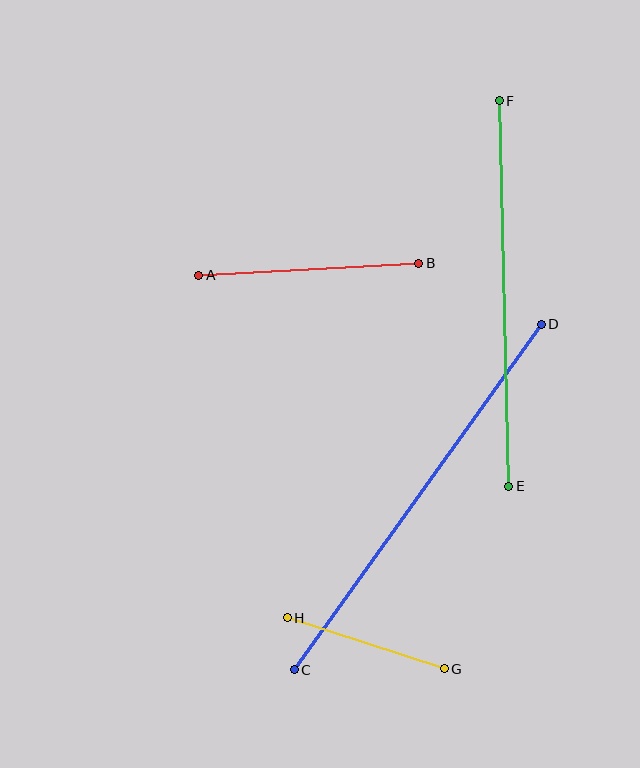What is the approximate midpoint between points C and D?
The midpoint is at approximately (418, 497) pixels.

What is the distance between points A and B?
The distance is approximately 220 pixels.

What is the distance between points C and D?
The distance is approximately 425 pixels.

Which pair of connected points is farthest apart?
Points C and D are farthest apart.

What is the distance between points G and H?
The distance is approximately 165 pixels.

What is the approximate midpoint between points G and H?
The midpoint is at approximately (366, 643) pixels.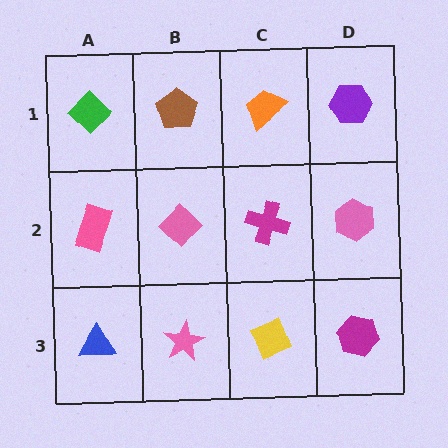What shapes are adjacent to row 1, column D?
A pink hexagon (row 2, column D), an orange trapezoid (row 1, column C).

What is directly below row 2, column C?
A yellow diamond.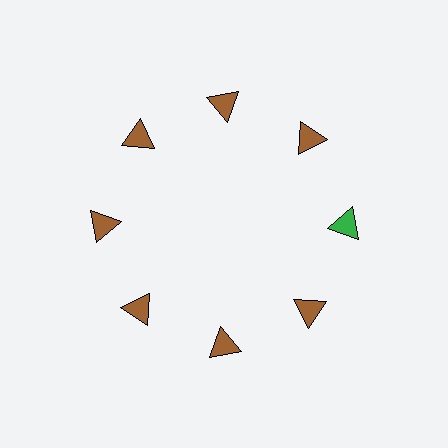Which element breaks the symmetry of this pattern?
The green triangle at roughly the 3 o'clock position breaks the symmetry. All other shapes are brown triangles.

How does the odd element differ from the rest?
It has a different color: green instead of brown.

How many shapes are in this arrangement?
There are 8 shapes arranged in a ring pattern.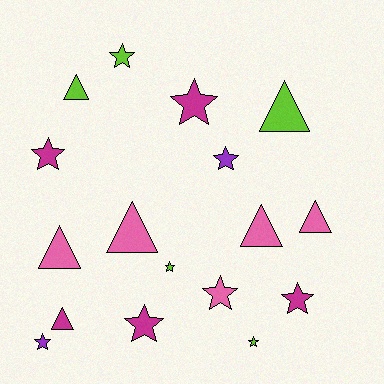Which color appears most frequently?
Lime, with 5 objects.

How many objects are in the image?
There are 17 objects.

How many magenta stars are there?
There are 4 magenta stars.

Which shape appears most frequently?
Star, with 10 objects.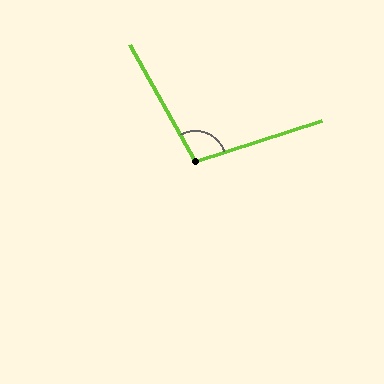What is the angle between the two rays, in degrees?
Approximately 101 degrees.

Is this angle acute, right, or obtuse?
It is obtuse.